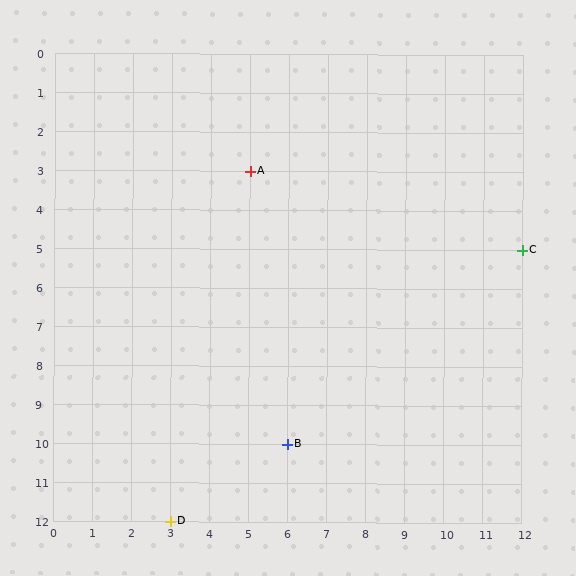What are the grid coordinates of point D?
Point D is at grid coordinates (3, 12).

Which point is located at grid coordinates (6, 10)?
Point B is at (6, 10).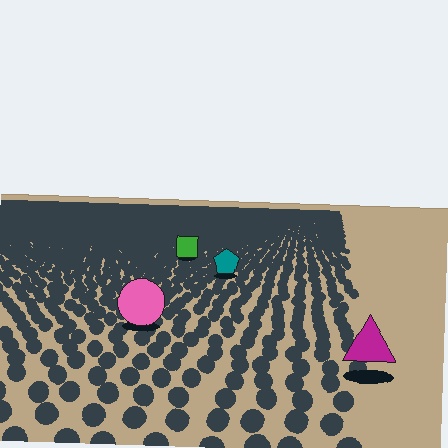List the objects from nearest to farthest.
From nearest to farthest: the magenta triangle, the pink circle, the teal pentagon, the green square.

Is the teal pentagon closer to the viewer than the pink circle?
No. The pink circle is closer — you can tell from the texture gradient: the ground texture is coarser near it.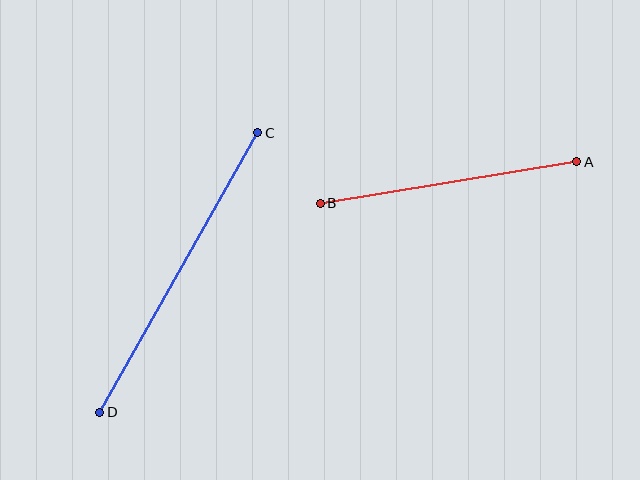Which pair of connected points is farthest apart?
Points C and D are farthest apart.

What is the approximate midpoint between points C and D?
The midpoint is at approximately (179, 273) pixels.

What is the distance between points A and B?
The distance is approximately 260 pixels.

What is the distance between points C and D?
The distance is approximately 321 pixels.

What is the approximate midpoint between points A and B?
The midpoint is at approximately (448, 182) pixels.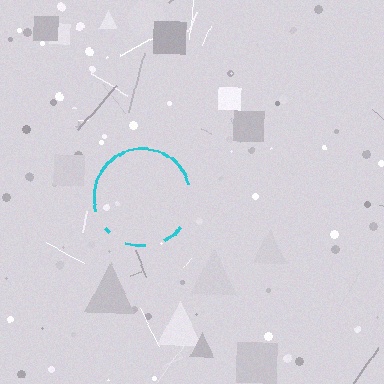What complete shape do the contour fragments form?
The contour fragments form a circle.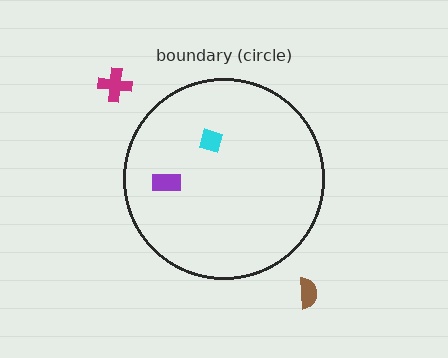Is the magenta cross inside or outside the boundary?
Outside.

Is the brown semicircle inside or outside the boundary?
Outside.